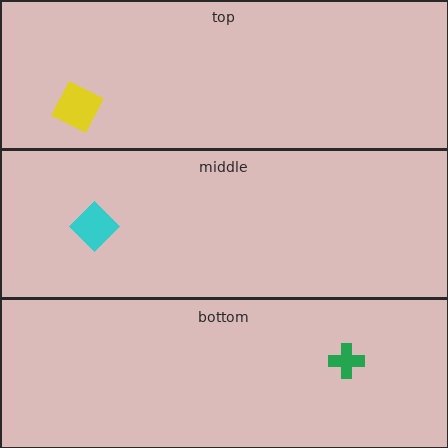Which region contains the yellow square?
The top region.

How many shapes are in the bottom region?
1.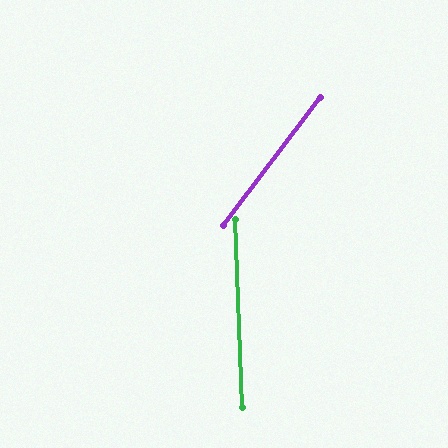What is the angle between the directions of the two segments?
Approximately 39 degrees.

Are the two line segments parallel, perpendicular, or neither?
Neither parallel nor perpendicular — they differ by about 39°.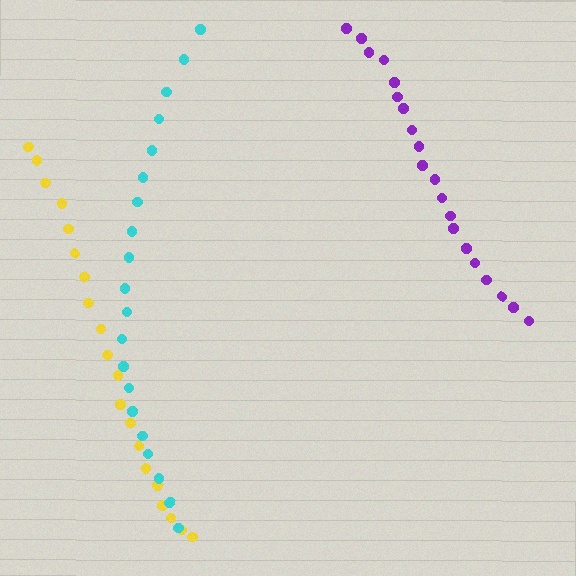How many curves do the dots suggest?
There are 3 distinct paths.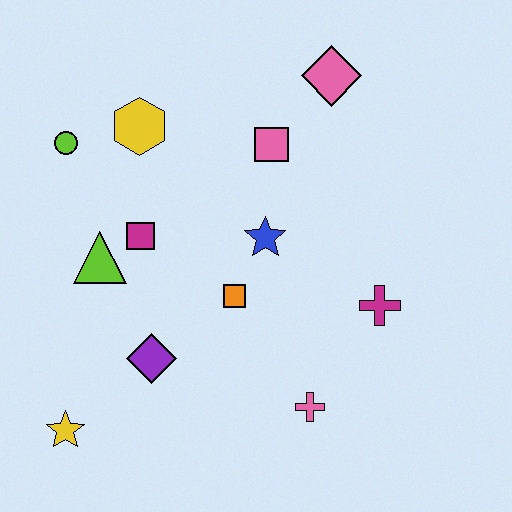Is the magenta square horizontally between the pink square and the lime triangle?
Yes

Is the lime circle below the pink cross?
No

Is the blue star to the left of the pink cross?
Yes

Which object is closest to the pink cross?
The magenta cross is closest to the pink cross.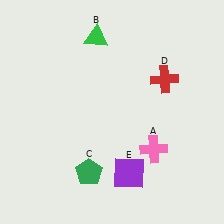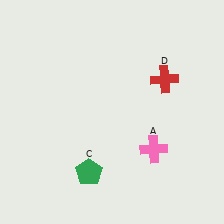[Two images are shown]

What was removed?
The green triangle (B), the purple square (E) were removed in Image 2.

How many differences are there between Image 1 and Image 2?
There are 2 differences between the two images.